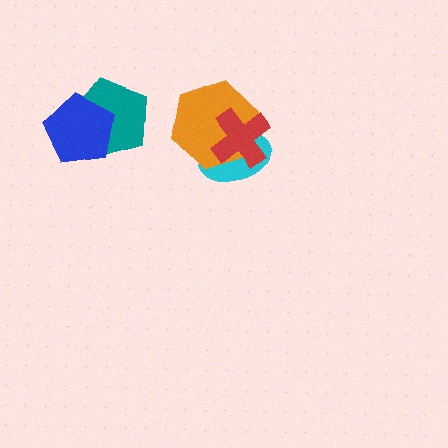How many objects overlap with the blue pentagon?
1 object overlaps with the blue pentagon.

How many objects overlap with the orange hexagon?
2 objects overlap with the orange hexagon.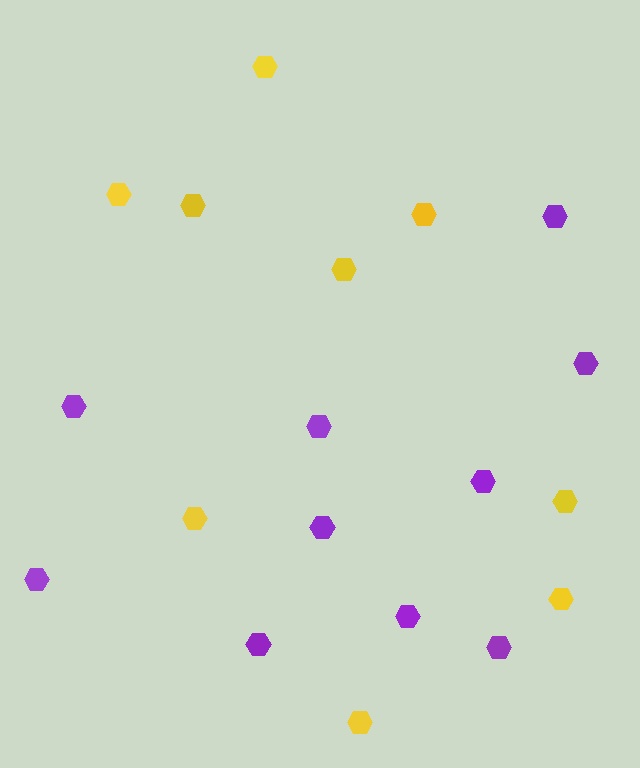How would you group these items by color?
There are 2 groups: one group of yellow hexagons (9) and one group of purple hexagons (10).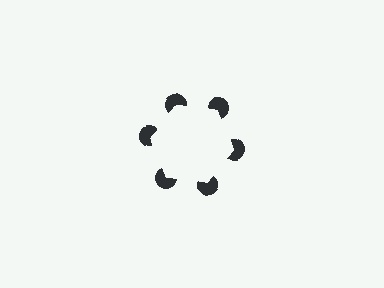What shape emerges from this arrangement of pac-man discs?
An illusory hexagon — its edges are inferred from the aligned wedge cuts in the pac-man discs, not physically drawn.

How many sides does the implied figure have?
6 sides.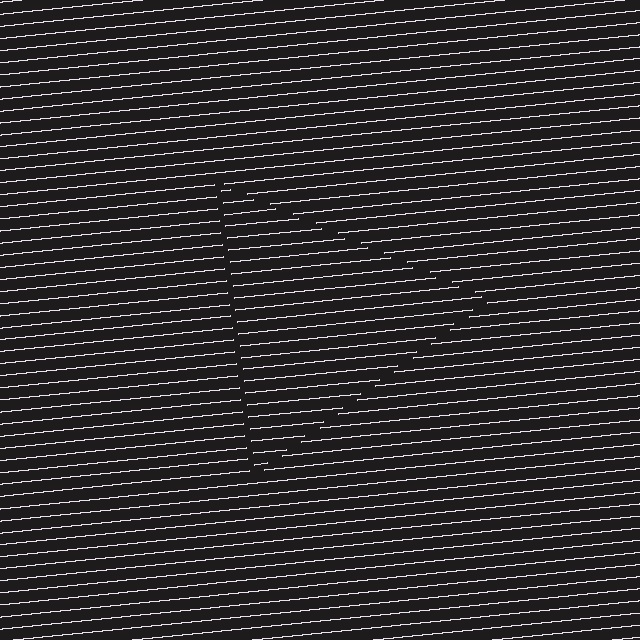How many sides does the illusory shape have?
3 sides — the line-ends trace a triangle.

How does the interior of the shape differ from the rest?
The interior of the shape contains the same grating, shifted by half a period — the contour is defined by the phase discontinuity where line-ends from the inner and outer gratings abut.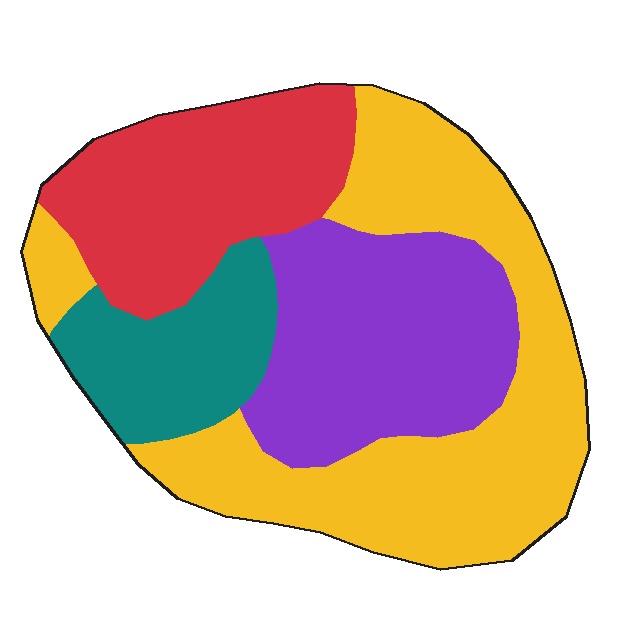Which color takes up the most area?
Yellow, at roughly 40%.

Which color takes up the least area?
Teal, at roughly 15%.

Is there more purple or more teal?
Purple.